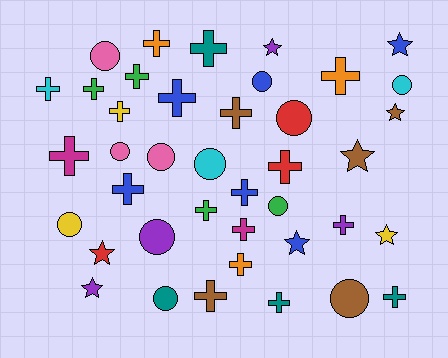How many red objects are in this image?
There are 3 red objects.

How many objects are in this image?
There are 40 objects.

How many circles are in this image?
There are 12 circles.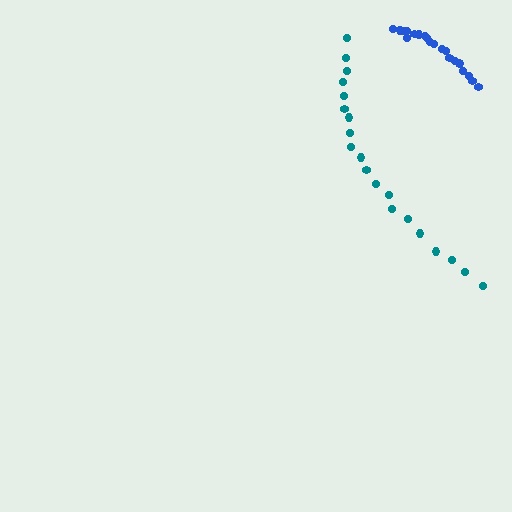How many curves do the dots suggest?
There are 2 distinct paths.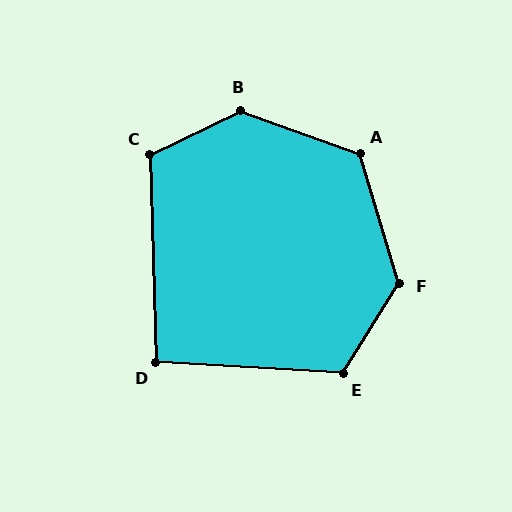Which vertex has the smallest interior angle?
D, at approximately 95 degrees.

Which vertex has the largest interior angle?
B, at approximately 134 degrees.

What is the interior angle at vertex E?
Approximately 119 degrees (obtuse).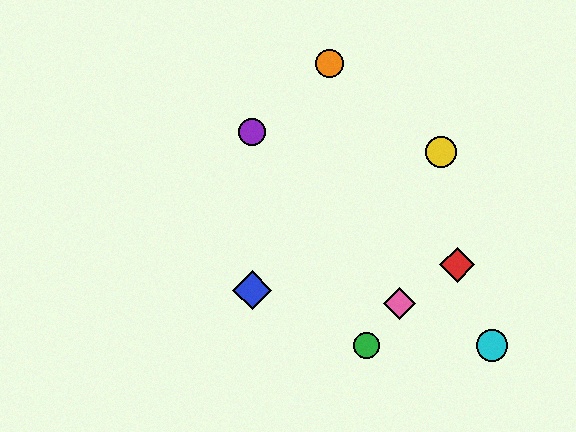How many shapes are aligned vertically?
2 shapes (the blue diamond, the purple circle) are aligned vertically.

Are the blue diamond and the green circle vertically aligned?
No, the blue diamond is at x≈252 and the green circle is at x≈367.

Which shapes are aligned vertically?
The blue diamond, the purple circle are aligned vertically.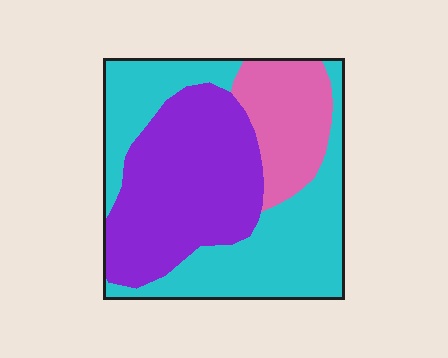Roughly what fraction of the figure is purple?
Purple takes up about three eighths (3/8) of the figure.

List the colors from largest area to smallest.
From largest to smallest: cyan, purple, pink.